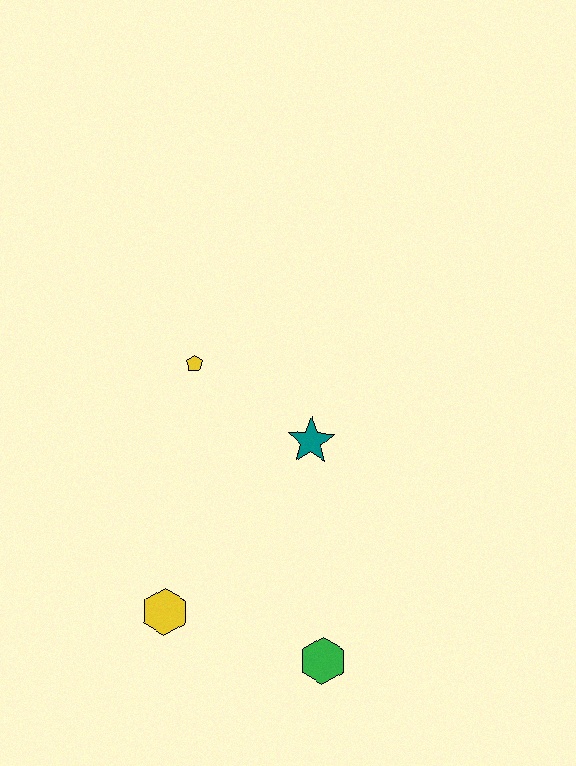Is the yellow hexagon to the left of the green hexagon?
Yes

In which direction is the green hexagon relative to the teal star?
The green hexagon is below the teal star.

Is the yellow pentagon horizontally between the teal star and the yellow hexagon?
Yes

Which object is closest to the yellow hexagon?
The green hexagon is closest to the yellow hexagon.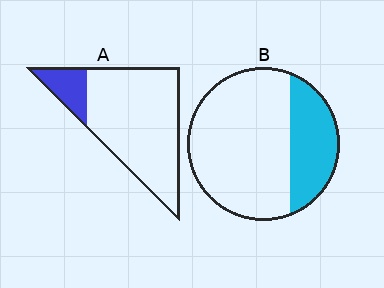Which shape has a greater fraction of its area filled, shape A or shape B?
Shape B.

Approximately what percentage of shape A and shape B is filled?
A is approximately 15% and B is approximately 30%.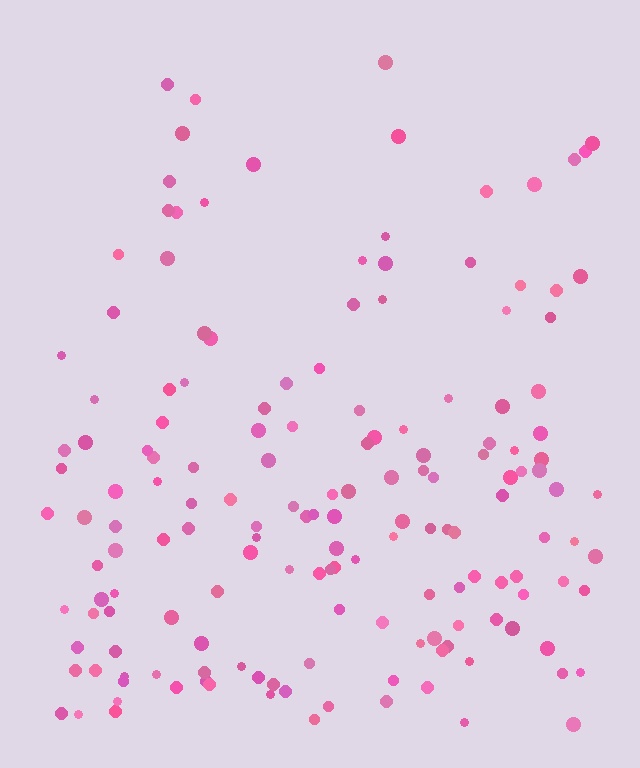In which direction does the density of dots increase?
From top to bottom, with the bottom side densest.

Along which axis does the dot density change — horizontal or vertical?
Vertical.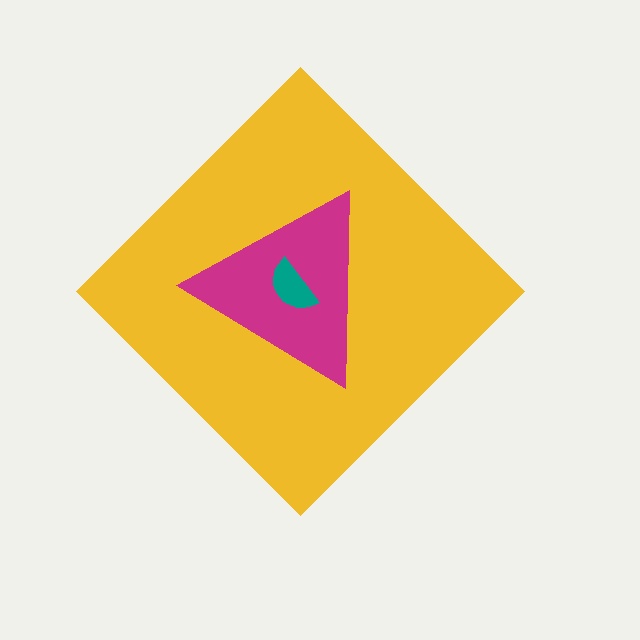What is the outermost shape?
The yellow diamond.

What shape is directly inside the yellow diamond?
The magenta triangle.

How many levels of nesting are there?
3.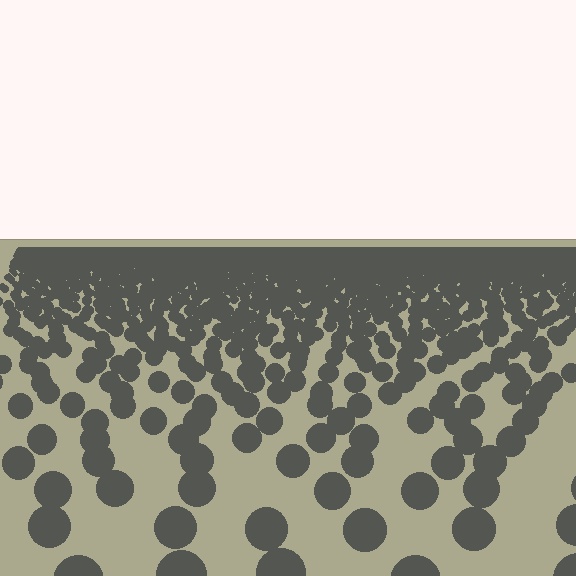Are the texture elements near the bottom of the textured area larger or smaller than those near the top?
Larger. Near the bottom, elements are closer to the viewer and appear at a bigger on-screen size.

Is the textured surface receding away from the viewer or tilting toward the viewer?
The surface is receding away from the viewer. Texture elements get smaller and denser toward the top.